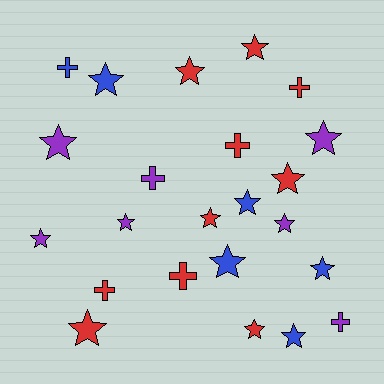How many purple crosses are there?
There are 2 purple crosses.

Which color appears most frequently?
Red, with 10 objects.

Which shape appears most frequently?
Star, with 16 objects.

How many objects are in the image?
There are 23 objects.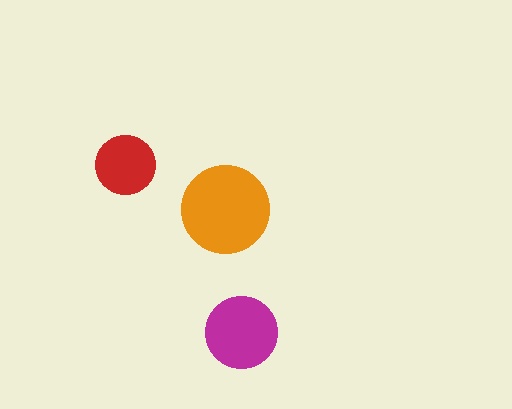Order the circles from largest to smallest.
the orange one, the magenta one, the red one.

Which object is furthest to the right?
The magenta circle is rightmost.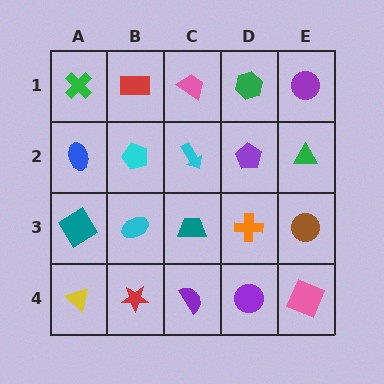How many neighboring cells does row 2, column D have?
4.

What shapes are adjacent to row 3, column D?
A purple pentagon (row 2, column D), a purple circle (row 4, column D), a teal trapezoid (row 3, column C), a brown circle (row 3, column E).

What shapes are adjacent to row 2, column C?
A pink trapezoid (row 1, column C), a teal trapezoid (row 3, column C), a cyan pentagon (row 2, column B), a purple pentagon (row 2, column D).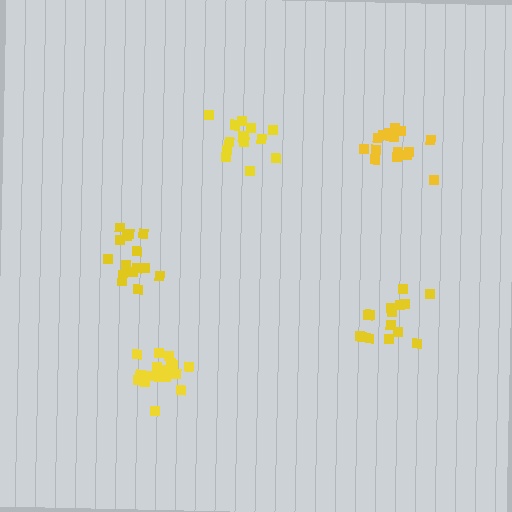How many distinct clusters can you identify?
There are 5 distinct clusters.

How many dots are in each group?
Group 1: 15 dots, Group 2: 18 dots, Group 3: 16 dots, Group 4: 16 dots, Group 5: 15 dots (80 total).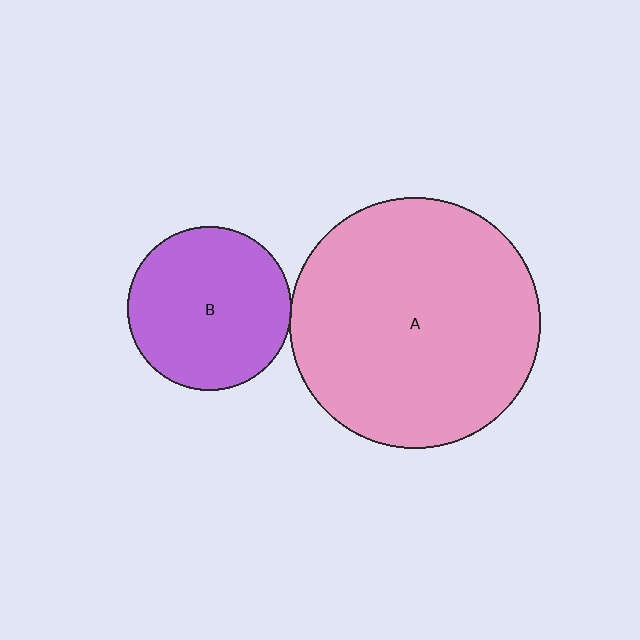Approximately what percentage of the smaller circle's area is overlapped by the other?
Approximately 5%.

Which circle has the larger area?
Circle A (pink).